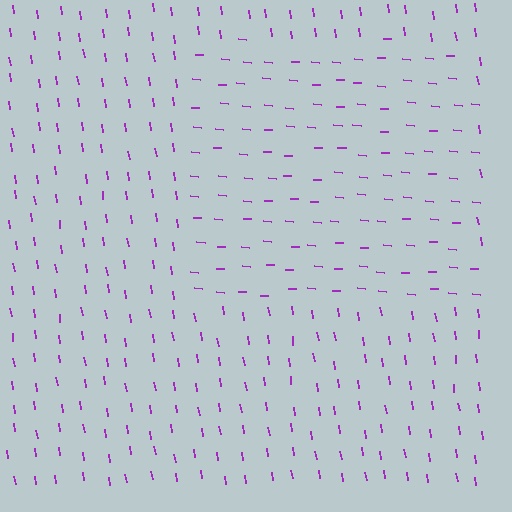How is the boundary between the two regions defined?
The boundary is defined purely by a change in line orientation (approximately 77 degrees difference). All lines are the same color and thickness.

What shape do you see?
I see a rectangle.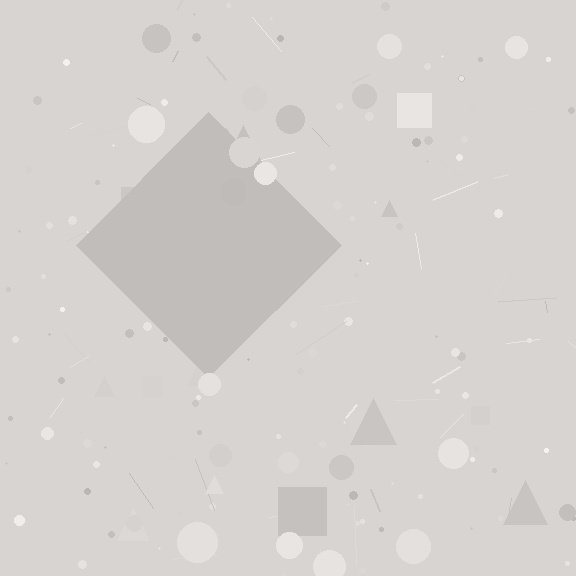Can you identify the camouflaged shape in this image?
The camouflaged shape is a diamond.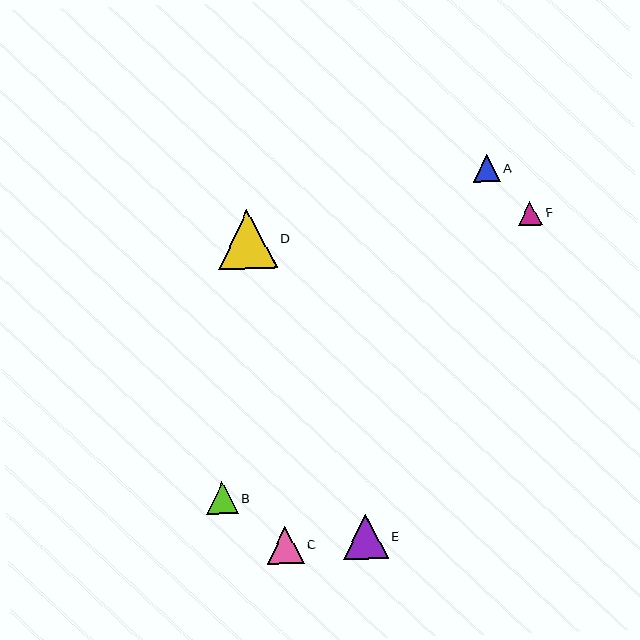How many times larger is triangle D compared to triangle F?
Triangle D is approximately 2.5 times the size of triangle F.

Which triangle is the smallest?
Triangle F is the smallest with a size of approximately 24 pixels.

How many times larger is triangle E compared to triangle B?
Triangle E is approximately 1.4 times the size of triangle B.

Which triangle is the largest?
Triangle D is the largest with a size of approximately 59 pixels.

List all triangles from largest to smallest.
From largest to smallest: D, E, C, B, A, F.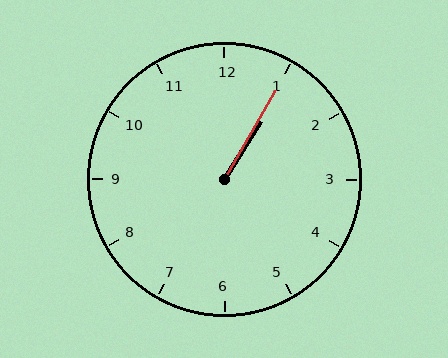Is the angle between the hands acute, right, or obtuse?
It is acute.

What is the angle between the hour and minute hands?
Approximately 2 degrees.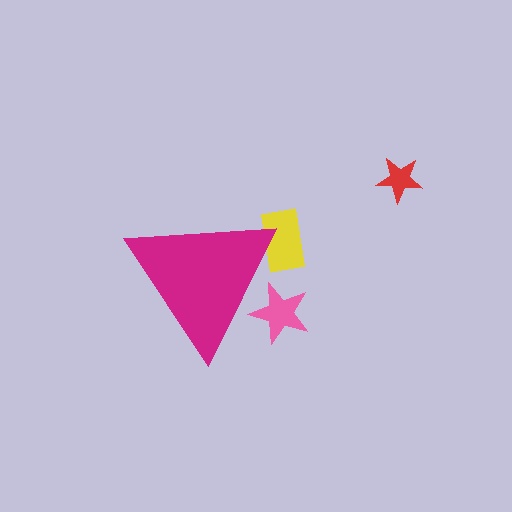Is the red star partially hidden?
No, the red star is fully visible.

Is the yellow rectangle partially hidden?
Yes, the yellow rectangle is partially hidden behind the magenta triangle.